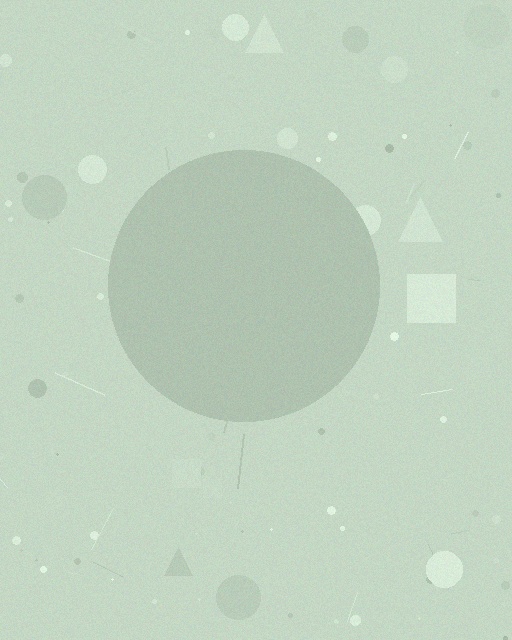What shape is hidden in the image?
A circle is hidden in the image.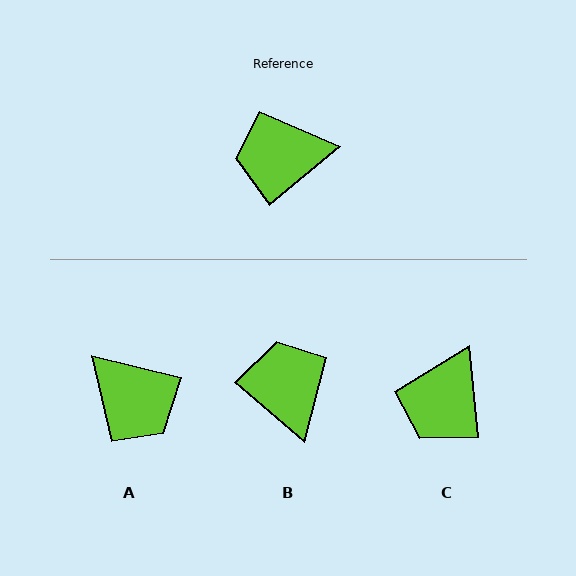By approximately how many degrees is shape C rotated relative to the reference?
Approximately 55 degrees counter-clockwise.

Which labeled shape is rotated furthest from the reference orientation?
A, about 126 degrees away.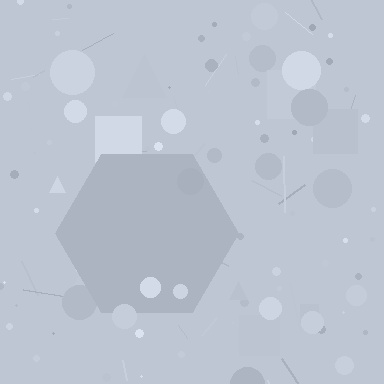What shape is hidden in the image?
A hexagon is hidden in the image.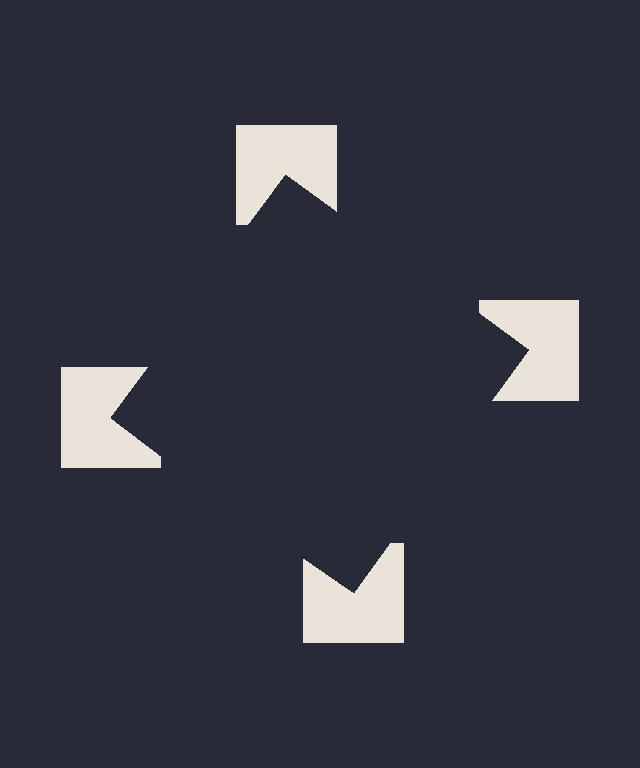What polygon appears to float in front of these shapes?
An illusory square — its edges are inferred from the aligned wedge cuts in the notched squares, not physically drawn.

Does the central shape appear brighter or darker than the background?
It typically appears slightly darker than the background, even though no actual brightness change is drawn.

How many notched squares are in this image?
There are 4 — one at each vertex of the illusory square.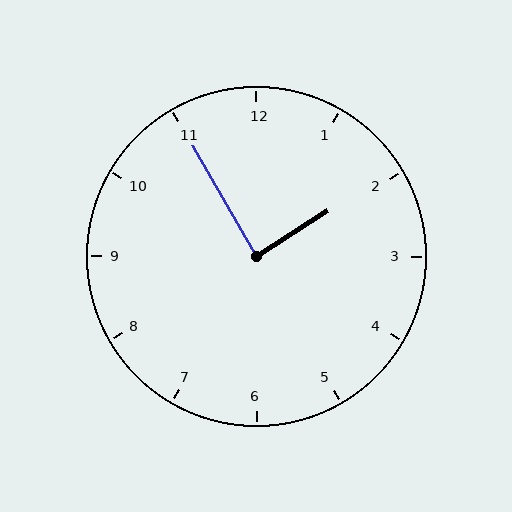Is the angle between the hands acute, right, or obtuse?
It is right.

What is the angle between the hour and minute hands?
Approximately 88 degrees.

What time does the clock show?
1:55.